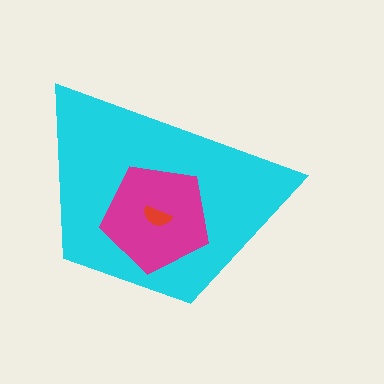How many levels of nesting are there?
3.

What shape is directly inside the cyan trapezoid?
The magenta pentagon.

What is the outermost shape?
The cyan trapezoid.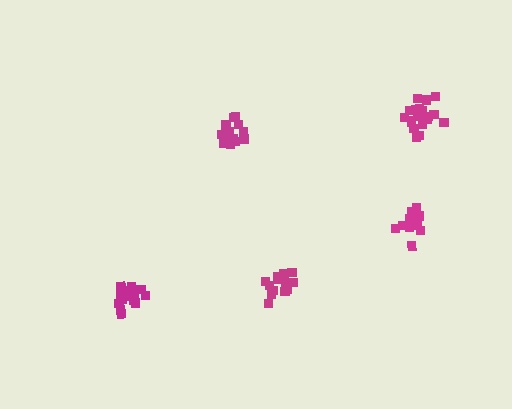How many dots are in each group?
Group 1: 17 dots, Group 2: 21 dots, Group 3: 16 dots, Group 4: 15 dots, Group 5: 16 dots (85 total).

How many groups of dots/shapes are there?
There are 5 groups.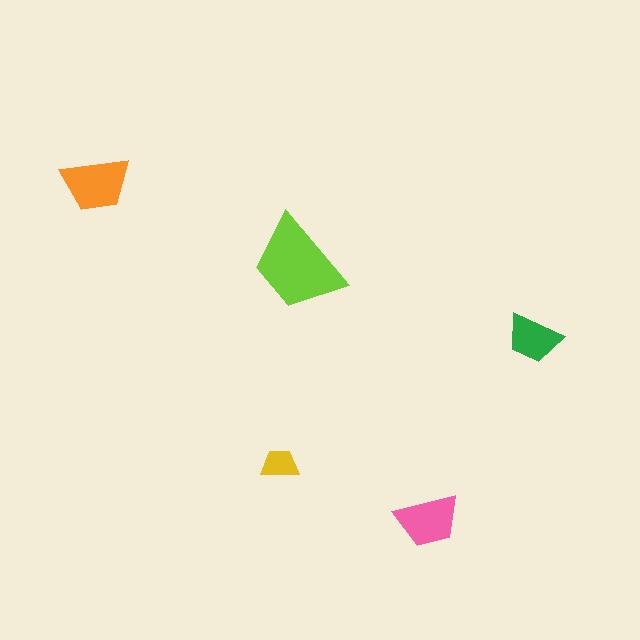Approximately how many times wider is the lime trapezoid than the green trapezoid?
About 1.5 times wider.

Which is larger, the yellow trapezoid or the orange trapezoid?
The orange one.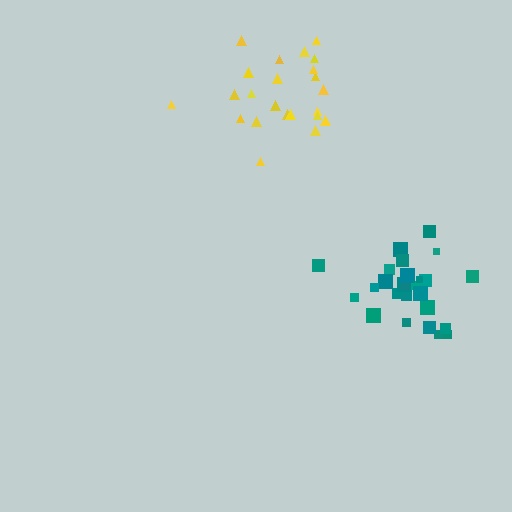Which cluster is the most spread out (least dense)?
Yellow.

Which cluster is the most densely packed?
Teal.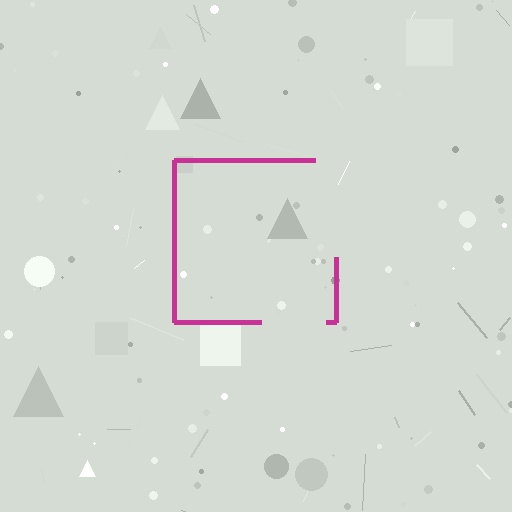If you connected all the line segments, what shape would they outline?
They would outline a square.